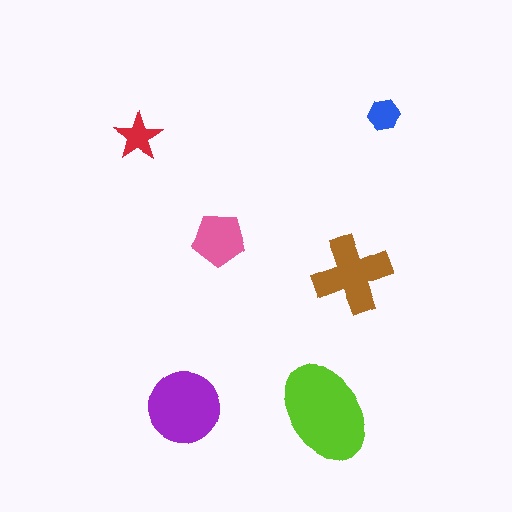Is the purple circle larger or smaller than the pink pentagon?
Larger.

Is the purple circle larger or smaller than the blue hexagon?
Larger.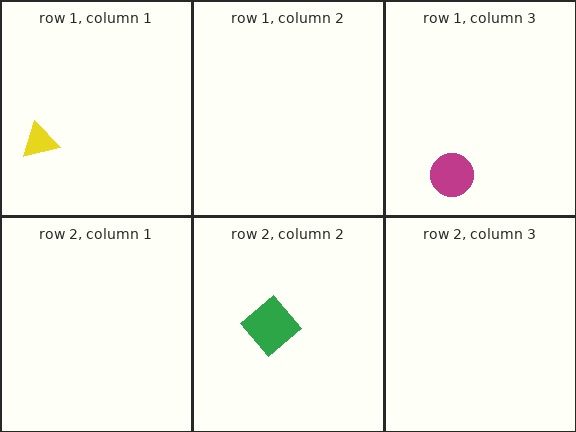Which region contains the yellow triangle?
The row 1, column 1 region.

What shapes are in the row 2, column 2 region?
The green diamond.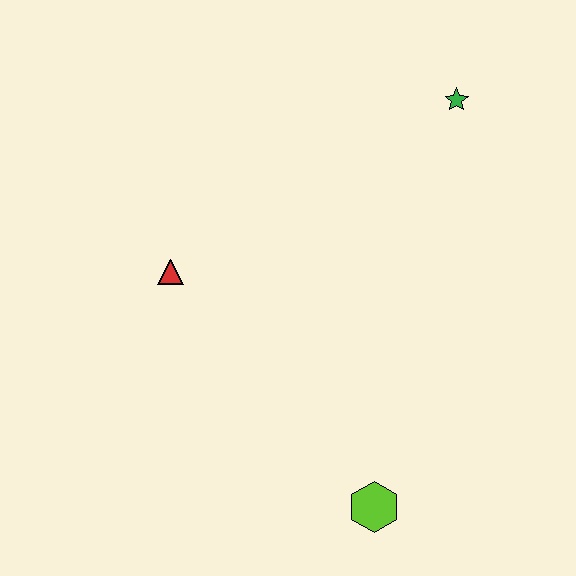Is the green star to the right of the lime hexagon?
Yes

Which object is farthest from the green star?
The lime hexagon is farthest from the green star.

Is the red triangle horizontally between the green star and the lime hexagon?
No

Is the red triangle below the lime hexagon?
No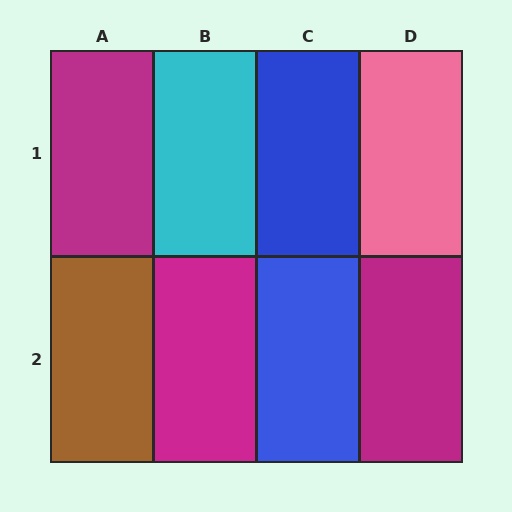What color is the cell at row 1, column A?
Magenta.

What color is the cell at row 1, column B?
Cyan.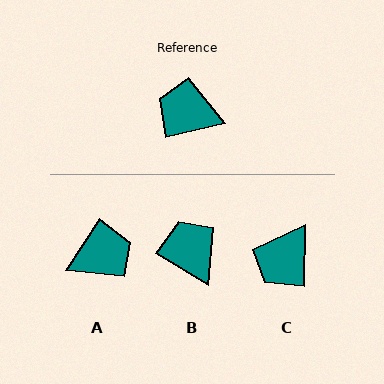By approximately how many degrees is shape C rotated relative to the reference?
Approximately 76 degrees counter-clockwise.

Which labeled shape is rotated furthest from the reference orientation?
A, about 135 degrees away.